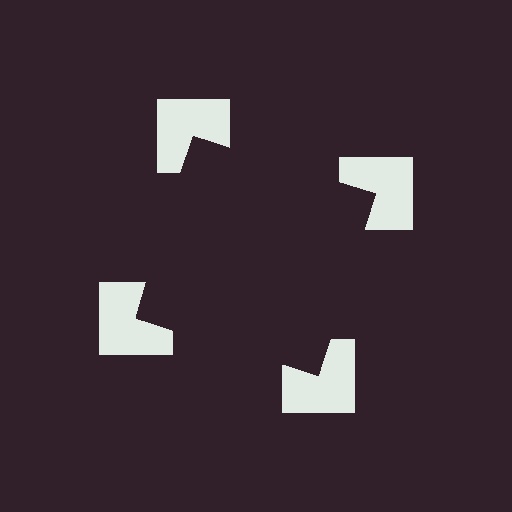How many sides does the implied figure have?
4 sides.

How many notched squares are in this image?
There are 4 — one at each vertex of the illusory square.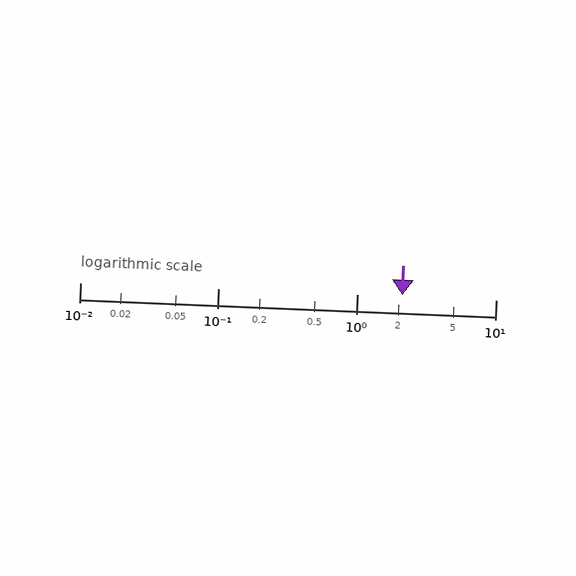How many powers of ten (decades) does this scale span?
The scale spans 3 decades, from 0.01 to 10.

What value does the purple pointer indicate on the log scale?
The pointer indicates approximately 2.1.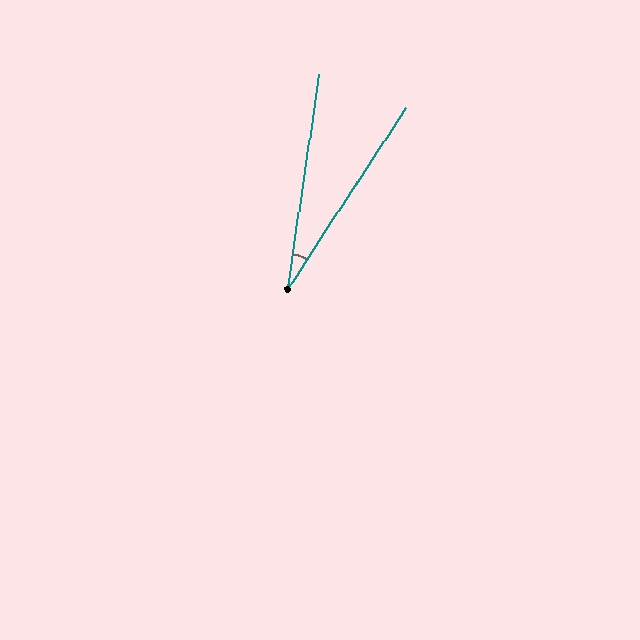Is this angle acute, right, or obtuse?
It is acute.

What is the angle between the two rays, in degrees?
Approximately 25 degrees.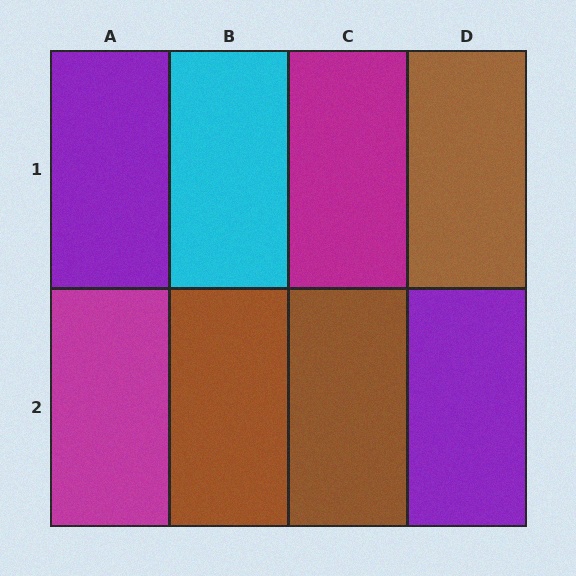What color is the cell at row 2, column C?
Brown.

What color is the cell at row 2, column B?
Brown.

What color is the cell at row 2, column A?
Magenta.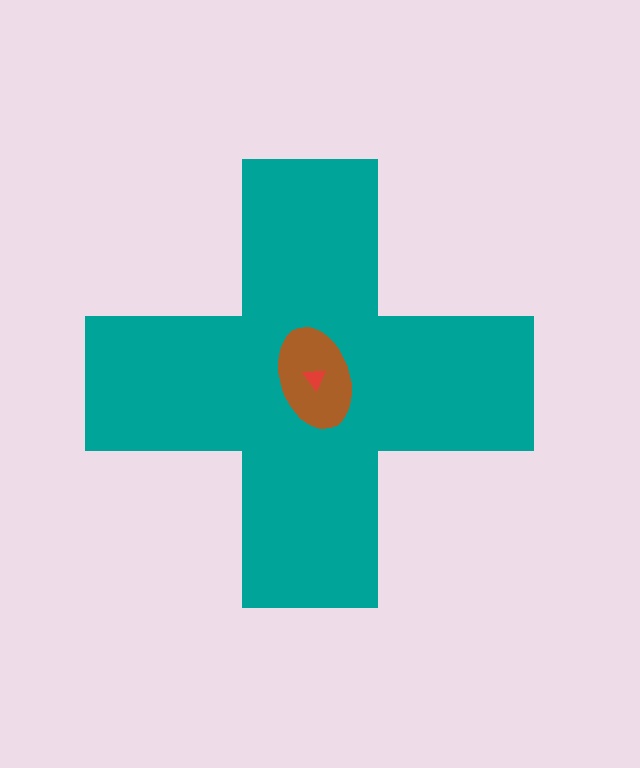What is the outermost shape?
The teal cross.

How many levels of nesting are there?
3.